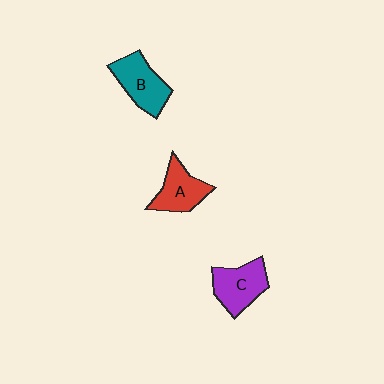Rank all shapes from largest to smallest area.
From largest to smallest: B (teal), C (purple), A (red).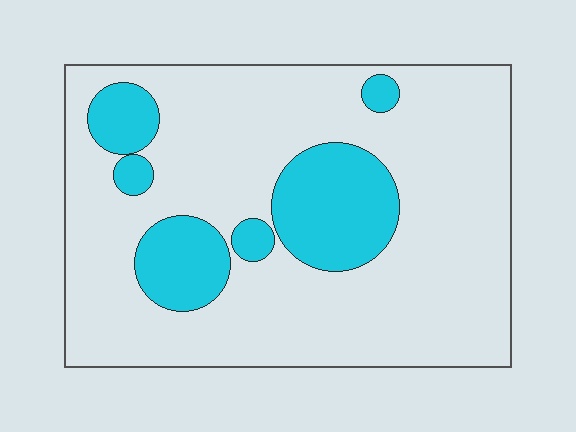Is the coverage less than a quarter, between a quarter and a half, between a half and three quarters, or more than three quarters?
Less than a quarter.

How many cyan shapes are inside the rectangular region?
6.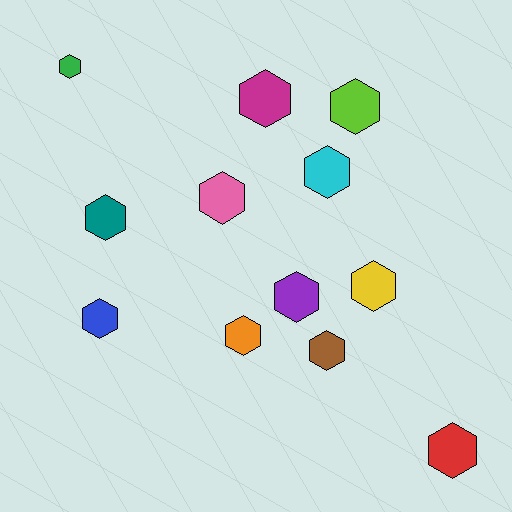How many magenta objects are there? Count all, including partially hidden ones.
There is 1 magenta object.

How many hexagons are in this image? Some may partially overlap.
There are 12 hexagons.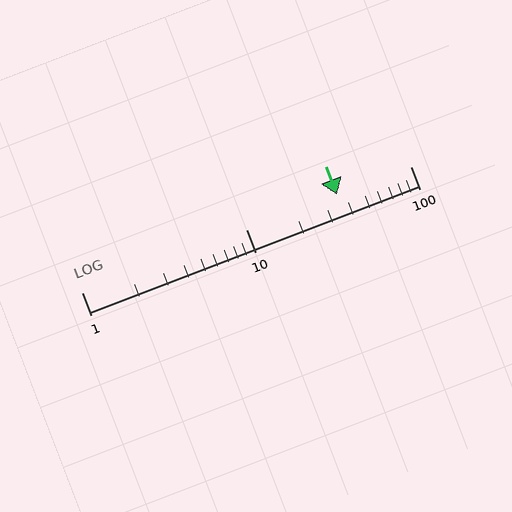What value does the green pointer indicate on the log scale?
The pointer indicates approximately 36.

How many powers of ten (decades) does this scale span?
The scale spans 2 decades, from 1 to 100.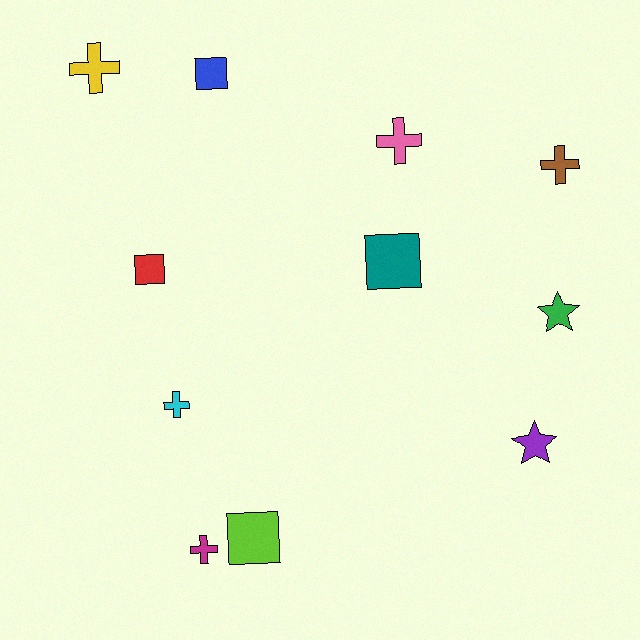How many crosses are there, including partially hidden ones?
There are 5 crosses.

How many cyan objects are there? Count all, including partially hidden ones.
There is 1 cyan object.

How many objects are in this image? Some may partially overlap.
There are 11 objects.